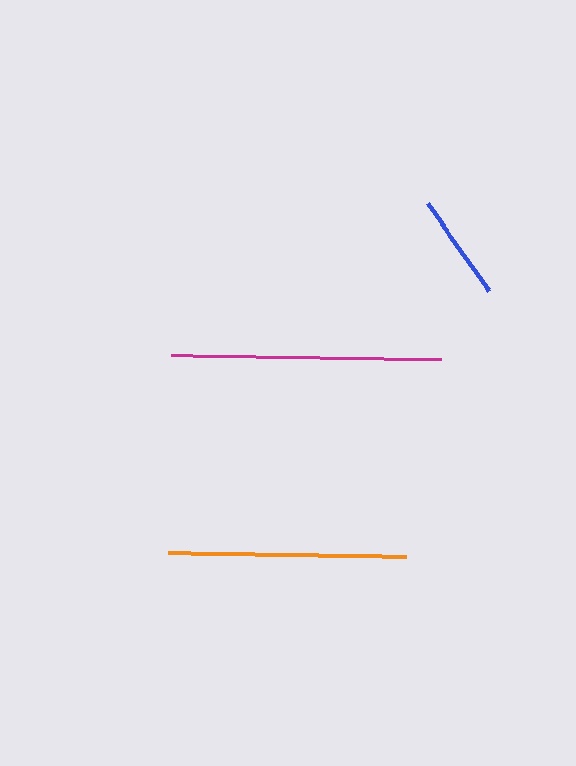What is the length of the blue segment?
The blue segment is approximately 107 pixels long.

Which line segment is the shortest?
The blue line is the shortest at approximately 107 pixels.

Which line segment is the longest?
The magenta line is the longest at approximately 270 pixels.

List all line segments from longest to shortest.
From longest to shortest: magenta, orange, blue.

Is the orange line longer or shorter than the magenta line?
The magenta line is longer than the orange line.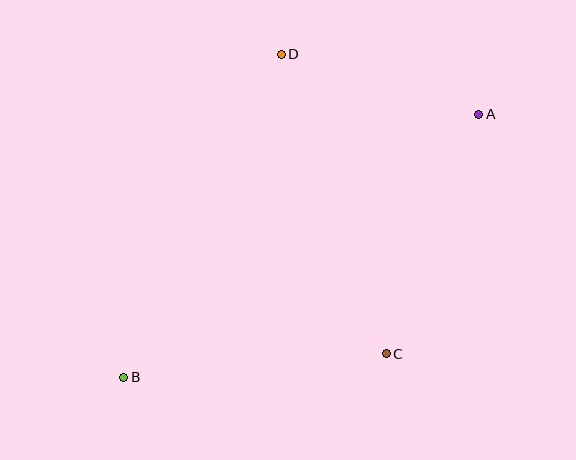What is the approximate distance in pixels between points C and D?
The distance between C and D is approximately 318 pixels.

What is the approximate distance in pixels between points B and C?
The distance between B and C is approximately 264 pixels.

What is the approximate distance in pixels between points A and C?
The distance between A and C is approximately 257 pixels.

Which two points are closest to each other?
Points A and D are closest to each other.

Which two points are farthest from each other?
Points A and B are farthest from each other.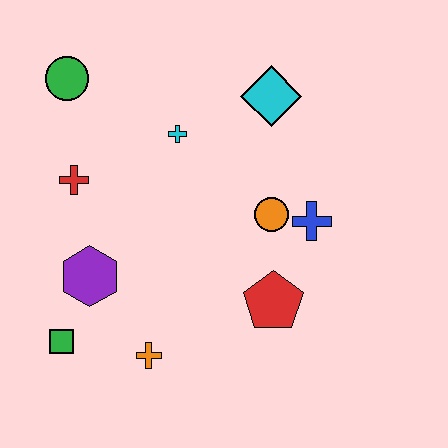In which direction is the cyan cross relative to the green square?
The cyan cross is above the green square.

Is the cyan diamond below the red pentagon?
No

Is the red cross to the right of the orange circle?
No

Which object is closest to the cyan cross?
The cyan diamond is closest to the cyan cross.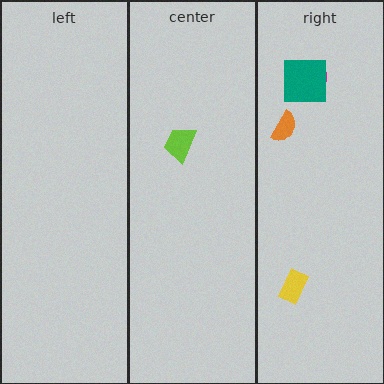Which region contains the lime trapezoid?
The center region.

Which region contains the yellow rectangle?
The right region.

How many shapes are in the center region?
1.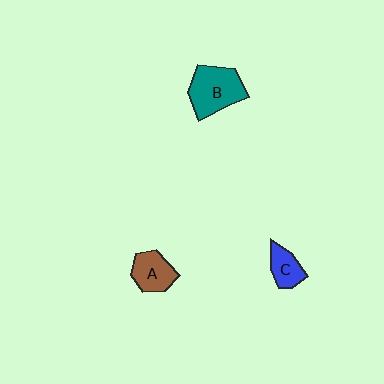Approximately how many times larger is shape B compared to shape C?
Approximately 2.0 times.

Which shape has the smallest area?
Shape C (blue).